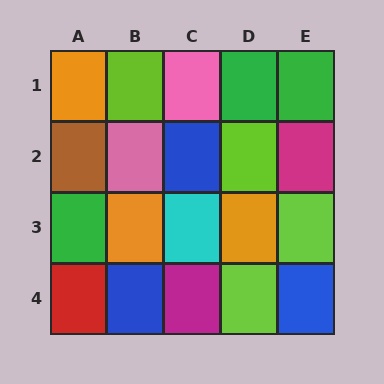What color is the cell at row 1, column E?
Green.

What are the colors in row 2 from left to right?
Brown, pink, blue, lime, magenta.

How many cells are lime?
4 cells are lime.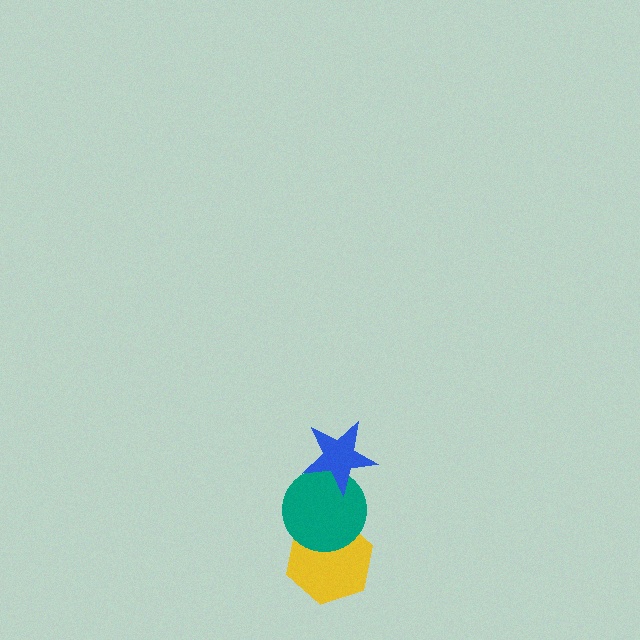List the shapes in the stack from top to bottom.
From top to bottom: the blue star, the teal circle, the yellow hexagon.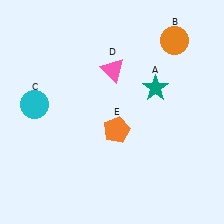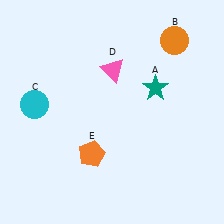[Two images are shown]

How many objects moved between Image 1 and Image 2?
1 object moved between the two images.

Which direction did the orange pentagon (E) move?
The orange pentagon (E) moved left.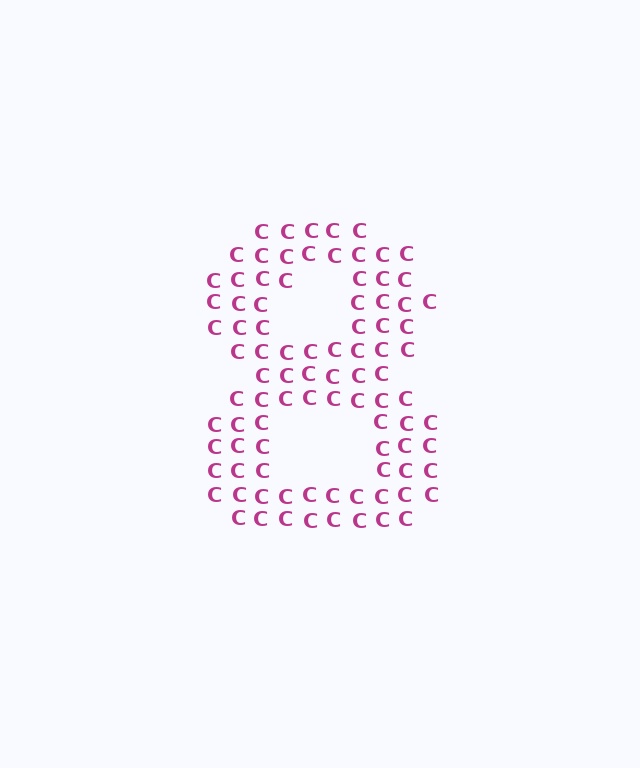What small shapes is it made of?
It is made of small letter C's.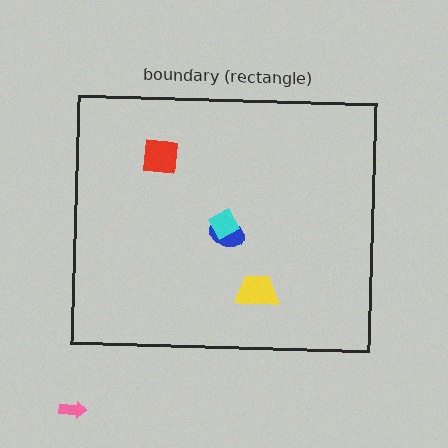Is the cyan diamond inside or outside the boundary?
Inside.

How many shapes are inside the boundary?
4 inside, 1 outside.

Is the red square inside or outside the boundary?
Inside.